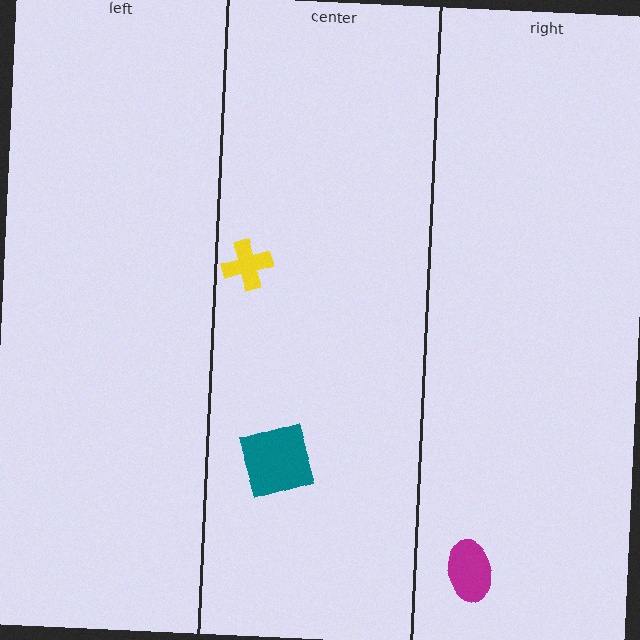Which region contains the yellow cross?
The center region.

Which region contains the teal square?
The center region.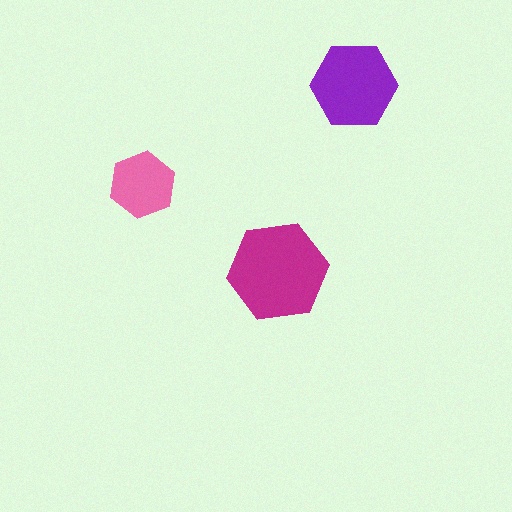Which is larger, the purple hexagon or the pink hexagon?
The purple one.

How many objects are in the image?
There are 3 objects in the image.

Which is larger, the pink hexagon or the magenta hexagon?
The magenta one.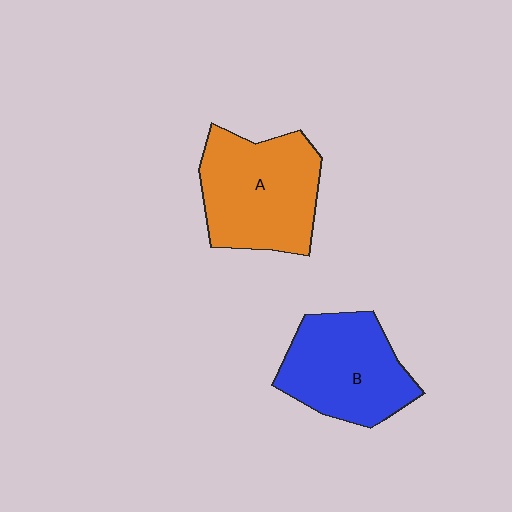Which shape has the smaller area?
Shape B (blue).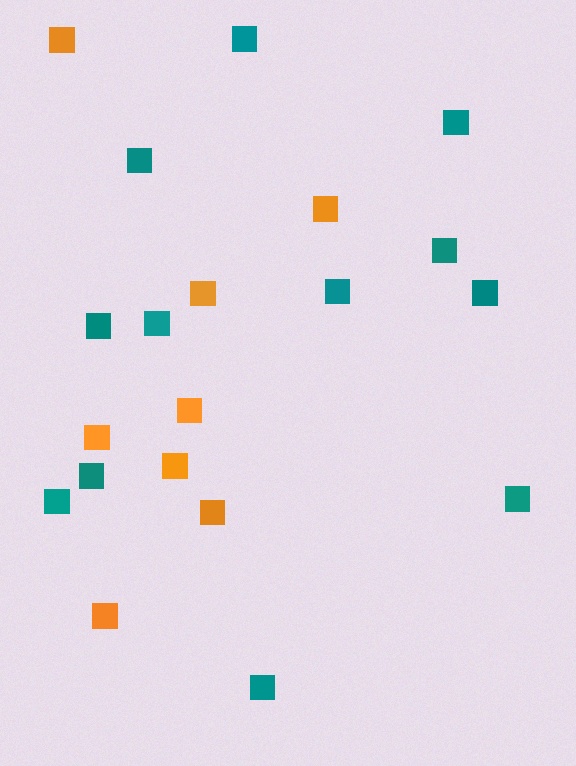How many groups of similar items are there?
There are 2 groups: one group of orange squares (8) and one group of teal squares (12).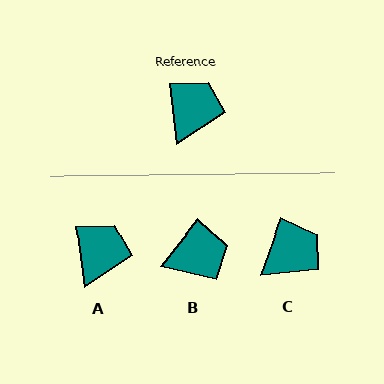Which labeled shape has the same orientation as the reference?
A.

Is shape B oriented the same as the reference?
No, it is off by about 46 degrees.